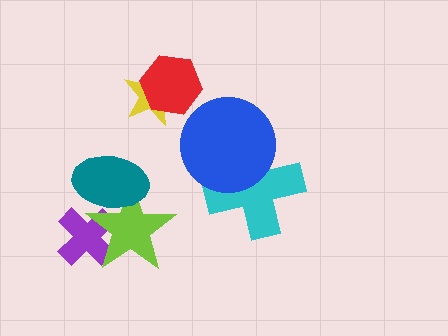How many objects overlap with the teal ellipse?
2 objects overlap with the teal ellipse.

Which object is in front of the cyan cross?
The blue circle is in front of the cyan cross.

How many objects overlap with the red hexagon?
1 object overlaps with the red hexagon.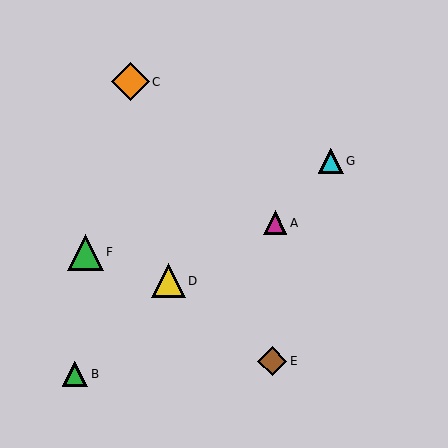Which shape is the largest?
The orange diamond (labeled C) is the largest.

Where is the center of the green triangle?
The center of the green triangle is at (85, 252).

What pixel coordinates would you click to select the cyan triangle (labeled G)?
Click at (331, 161) to select the cyan triangle G.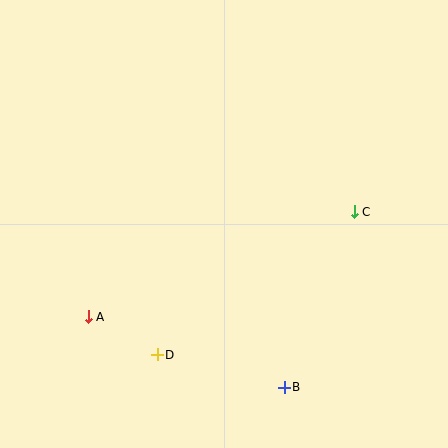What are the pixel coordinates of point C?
Point C is at (354, 212).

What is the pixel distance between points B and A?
The distance between B and A is 208 pixels.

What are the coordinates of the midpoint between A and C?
The midpoint between A and C is at (221, 264).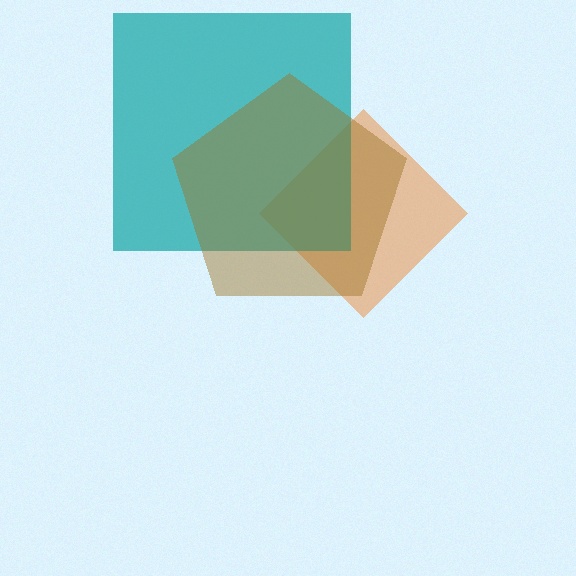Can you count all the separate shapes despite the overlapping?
Yes, there are 3 separate shapes.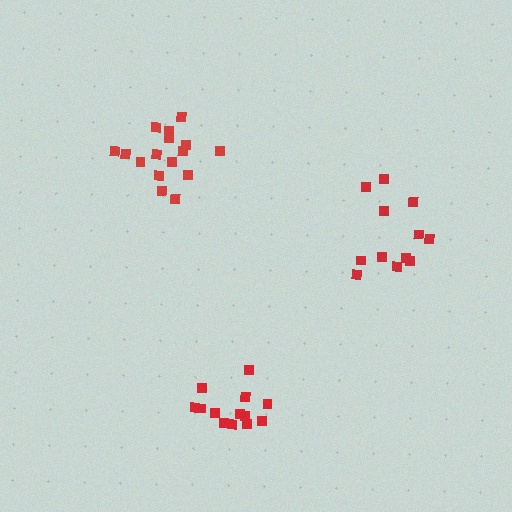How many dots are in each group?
Group 1: 12 dots, Group 2: 13 dots, Group 3: 16 dots (41 total).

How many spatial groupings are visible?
There are 3 spatial groupings.